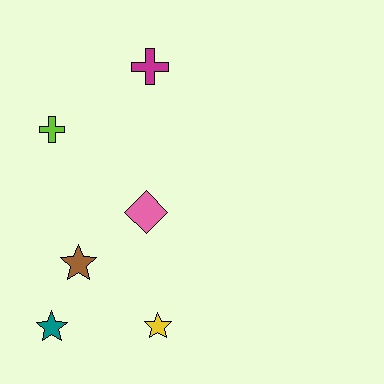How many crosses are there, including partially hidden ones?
There are 2 crosses.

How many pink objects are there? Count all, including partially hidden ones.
There is 1 pink object.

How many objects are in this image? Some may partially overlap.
There are 6 objects.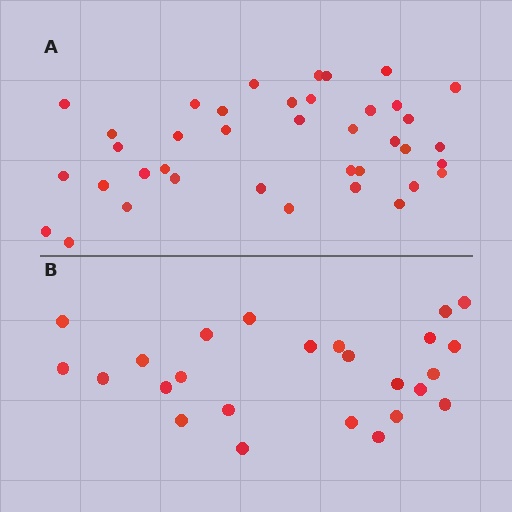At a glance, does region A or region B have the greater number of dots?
Region A (the top region) has more dots.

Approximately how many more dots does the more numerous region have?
Region A has approximately 15 more dots than region B.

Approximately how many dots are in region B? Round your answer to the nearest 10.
About 20 dots. (The exact count is 25, which rounds to 20.)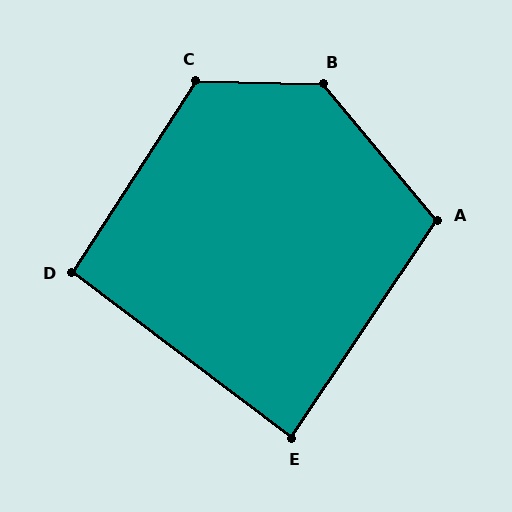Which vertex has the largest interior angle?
B, at approximately 131 degrees.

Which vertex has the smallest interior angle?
E, at approximately 87 degrees.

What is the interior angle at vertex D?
Approximately 94 degrees (approximately right).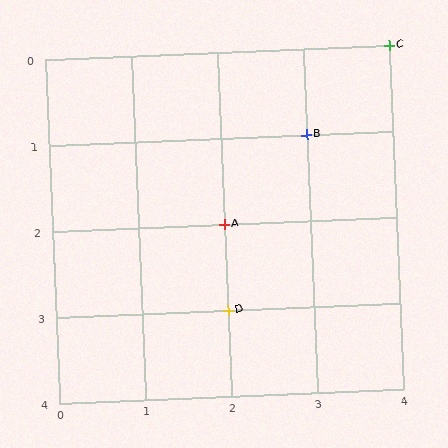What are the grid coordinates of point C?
Point C is at grid coordinates (4, 0).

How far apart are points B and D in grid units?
Points B and D are 1 column and 2 rows apart (about 2.2 grid units diagonally).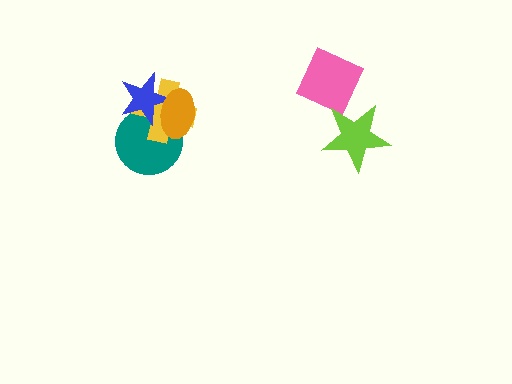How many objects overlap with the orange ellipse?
3 objects overlap with the orange ellipse.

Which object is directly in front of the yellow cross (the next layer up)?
The blue star is directly in front of the yellow cross.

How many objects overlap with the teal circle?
3 objects overlap with the teal circle.